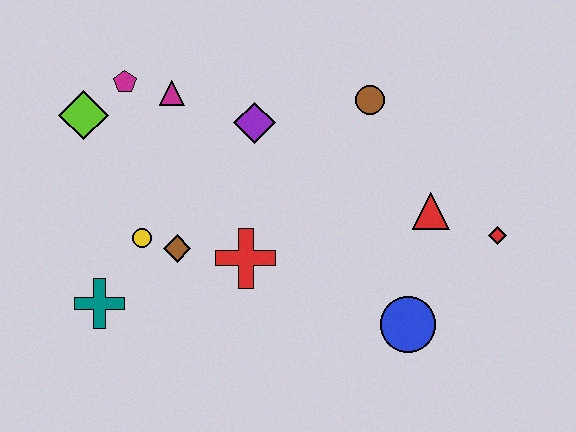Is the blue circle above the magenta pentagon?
No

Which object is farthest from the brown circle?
The teal cross is farthest from the brown circle.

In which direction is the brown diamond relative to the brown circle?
The brown diamond is to the left of the brown circle.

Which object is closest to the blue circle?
The red triangle is closest to the blue circle.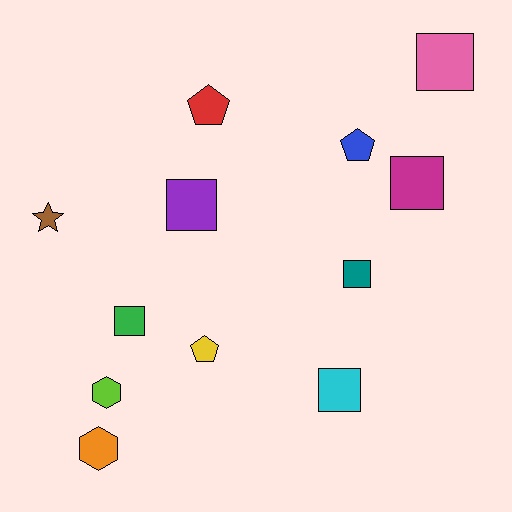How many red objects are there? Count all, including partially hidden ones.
There is 1 red object.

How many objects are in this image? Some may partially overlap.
There are 12 objects.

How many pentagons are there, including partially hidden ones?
There are 3 pentagons.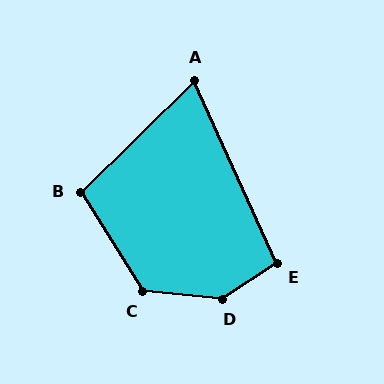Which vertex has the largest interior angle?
D, at approximately 142 degrees.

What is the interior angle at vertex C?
Approximately 127 degrees (obtuse).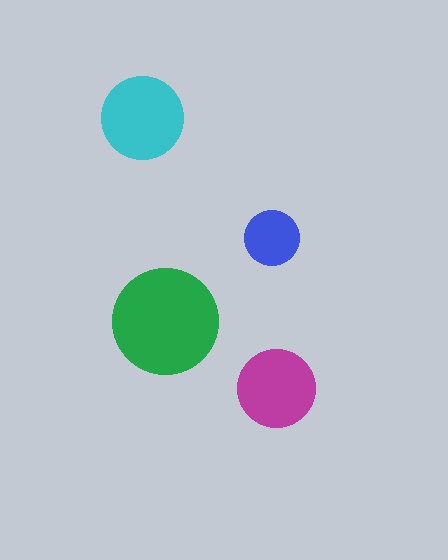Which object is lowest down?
The magenta circle is bottommost.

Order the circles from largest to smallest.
the green one, the cyan one, the magenta one, the blue one.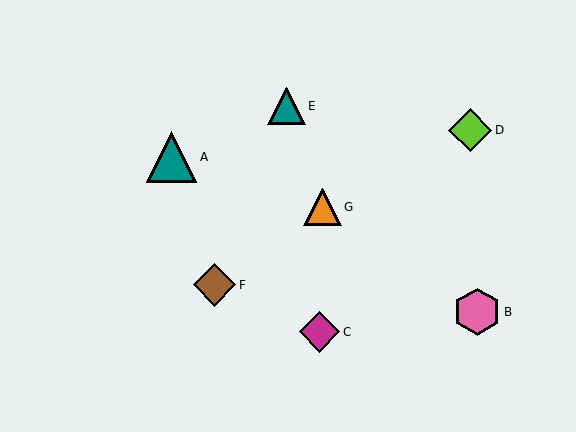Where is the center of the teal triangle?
The center of the teal triangle is at (171, 157).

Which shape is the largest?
The teal triangle (labeled A) is the largest.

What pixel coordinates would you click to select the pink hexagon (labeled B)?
Click at (477, 312) to select the pink hexagon B.